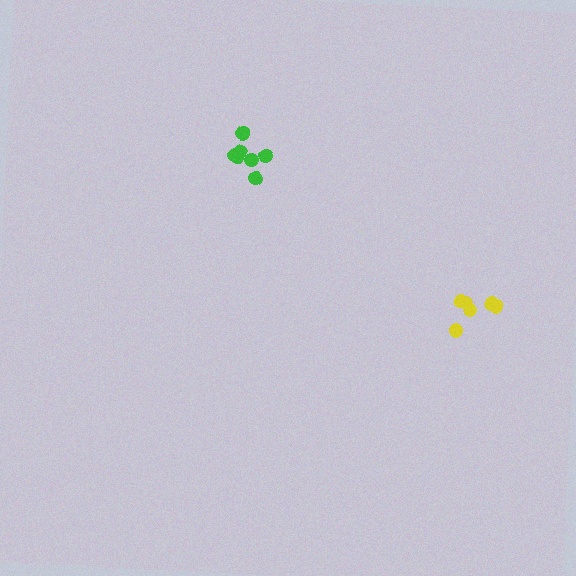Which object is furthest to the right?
The yellow cluster is rightmost.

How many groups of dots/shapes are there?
There are 2 groups.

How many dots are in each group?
Group 1: 7 dots, Group 2: 6 dots (13 total).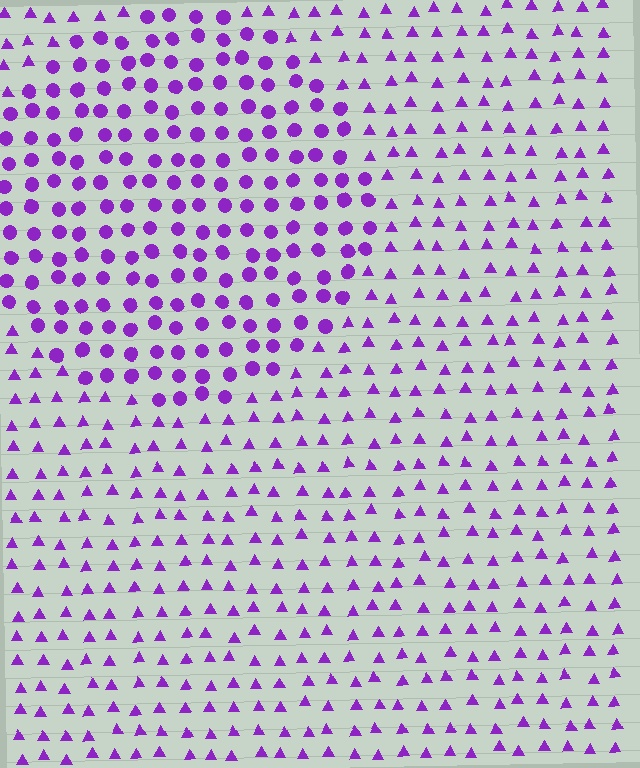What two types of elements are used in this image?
The image uses circles inside the circle region and triangles outside it.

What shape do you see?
I see a circle.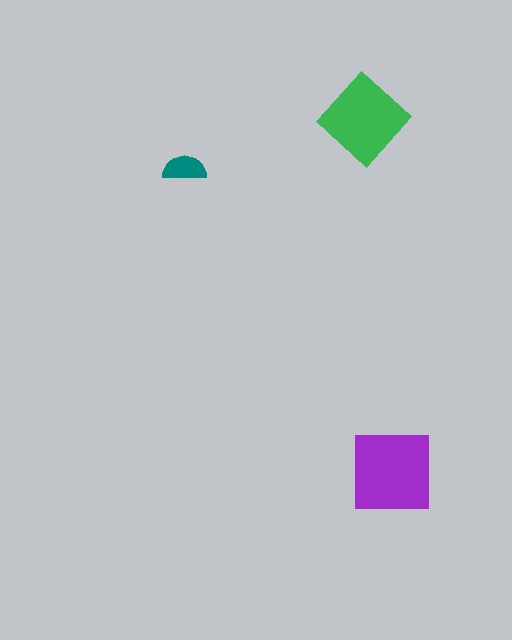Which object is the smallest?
The teal semicircle.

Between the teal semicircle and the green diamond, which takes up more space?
The green diamond.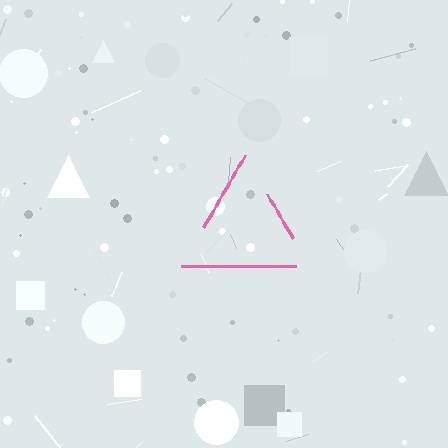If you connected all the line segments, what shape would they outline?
They would outline a triangle.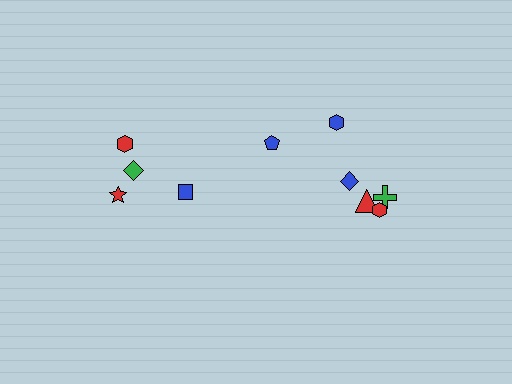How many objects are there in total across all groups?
There are 10 objects.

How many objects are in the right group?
There are 6 objects.